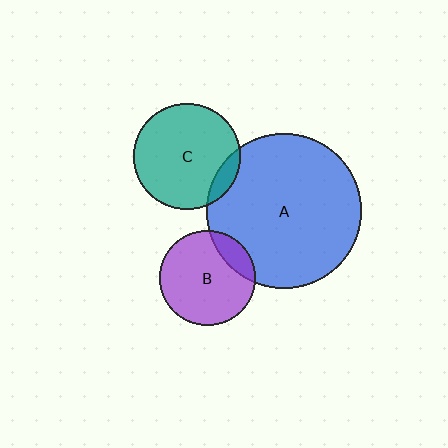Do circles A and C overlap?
Yes.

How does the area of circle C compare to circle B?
Approximately 1.2 times.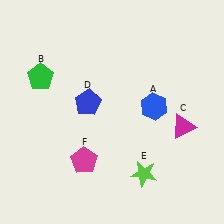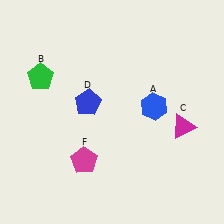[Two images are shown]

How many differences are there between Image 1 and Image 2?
There is 1 difference between the two images.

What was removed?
The lime star (E) was removed in Image 2.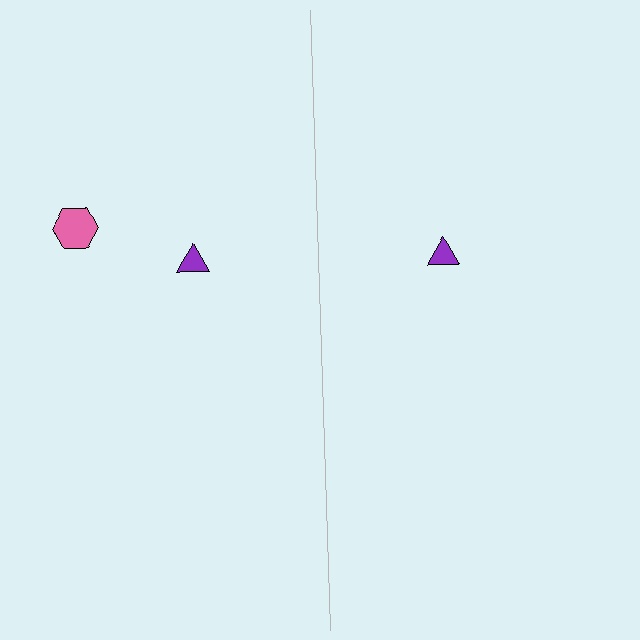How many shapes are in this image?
There are 3 shapes in this image.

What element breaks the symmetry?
A pink hexagon is missing from the right side.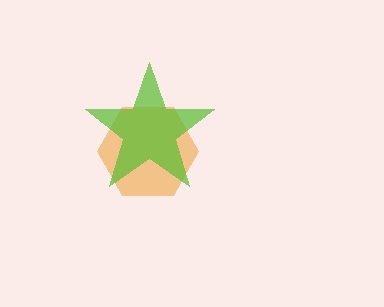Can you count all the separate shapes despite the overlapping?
Yes, there are 2 separate shapes.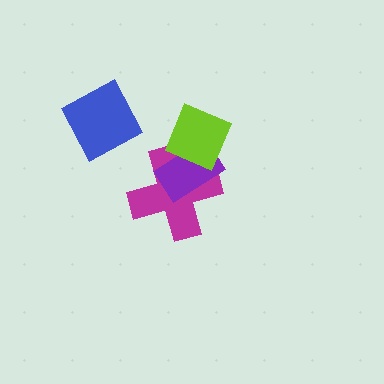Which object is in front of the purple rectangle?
The lime diamond is in front of the purple rectangle.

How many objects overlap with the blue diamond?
0 objects overlap with the blue diamond.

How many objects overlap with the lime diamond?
2 objects overlap with the lime diamond.